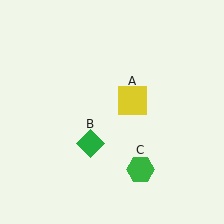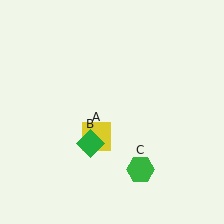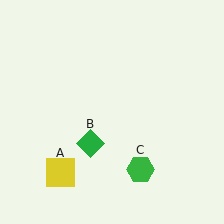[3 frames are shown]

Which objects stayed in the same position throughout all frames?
Green diamond (object B) and green hexagon (object C) remained stationary.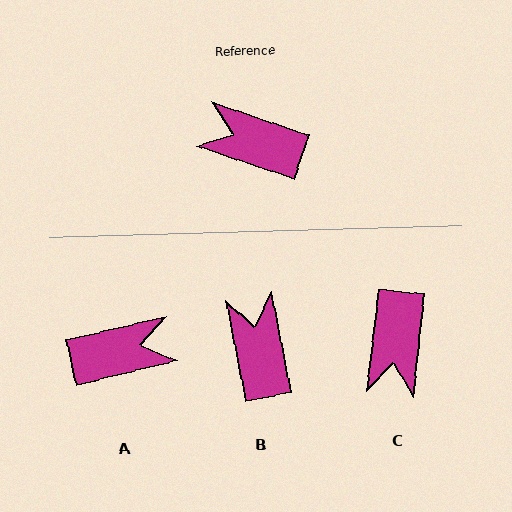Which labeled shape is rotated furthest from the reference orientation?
A, about 148 degrees away.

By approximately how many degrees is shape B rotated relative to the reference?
Approximately 60 degrees clockwise.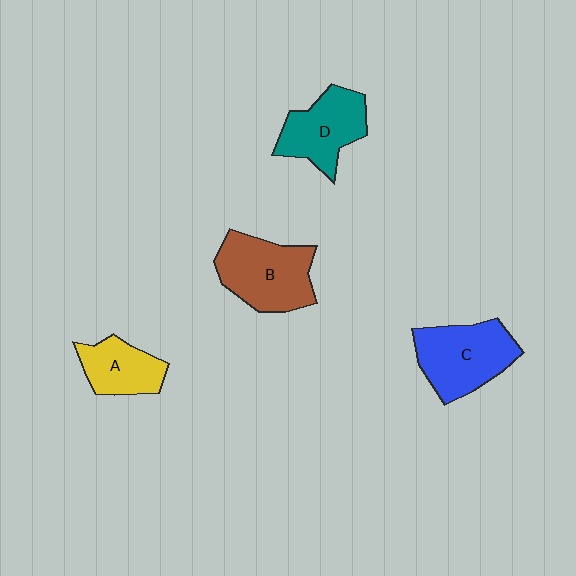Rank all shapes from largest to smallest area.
From largest to smallest: B (brown), C (blue), D (teal), A (yellow).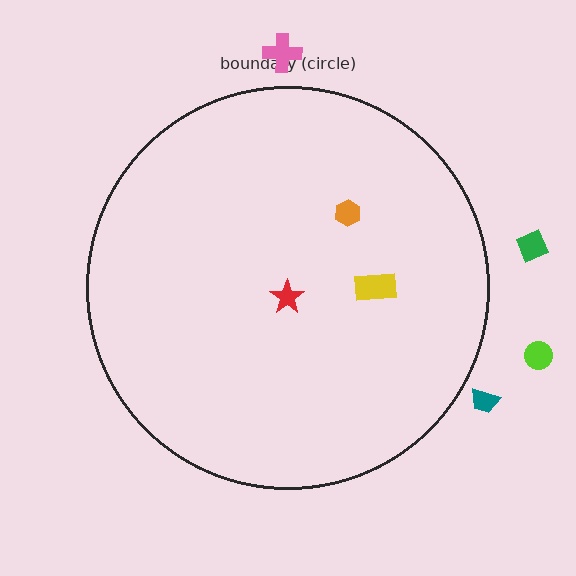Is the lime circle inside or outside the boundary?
Outside.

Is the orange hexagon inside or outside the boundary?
Inside.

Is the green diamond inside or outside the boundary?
Outside.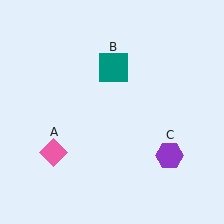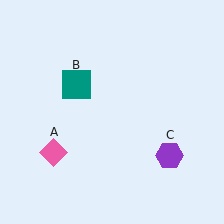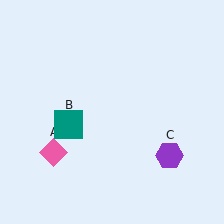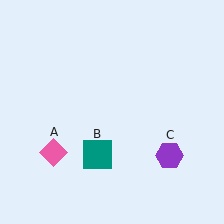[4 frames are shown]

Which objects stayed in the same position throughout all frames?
Pink diamond (object A) and purple hexagon (object C) remained stationary.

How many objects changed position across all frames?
1 object changed position: teal square (object B).